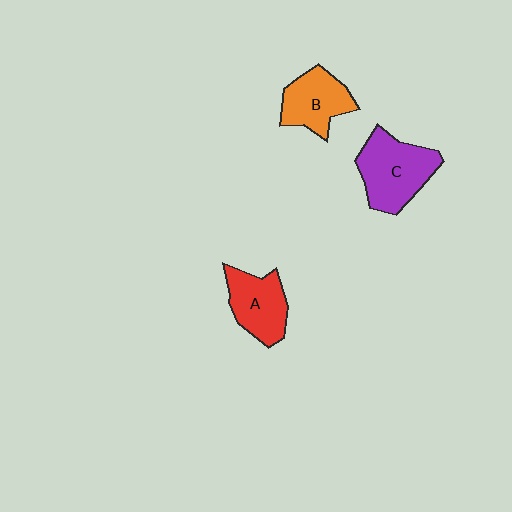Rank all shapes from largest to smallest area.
From largest to smallest: C (purple), A (red), B (orange).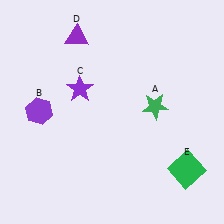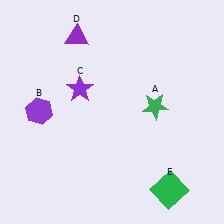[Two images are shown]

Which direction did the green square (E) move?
The green square (E) moved down.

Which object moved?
The green square (E) moved down.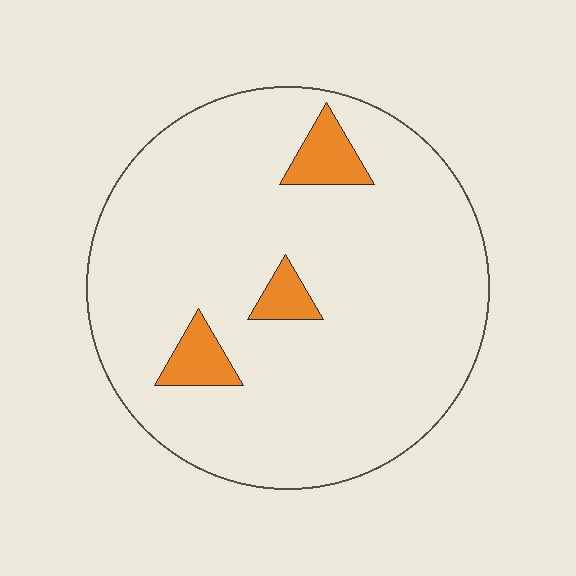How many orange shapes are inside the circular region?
3.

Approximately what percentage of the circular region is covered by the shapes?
Approximately 10%.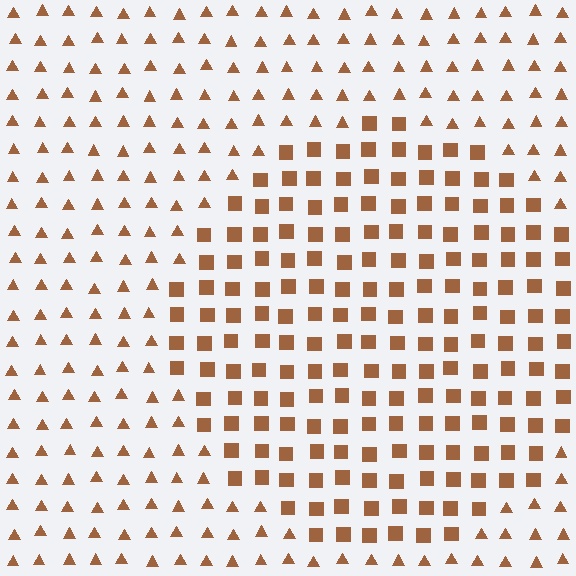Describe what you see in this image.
The image is filled with small brown elements arranged in a uniform grid. A circle-shaped region contains squares, while the surrounding area contains triangles. The boundary is defined purely by the change in element shape.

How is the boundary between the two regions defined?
The boundary is defined by a change in element shape: squares inside vs. triangles outside. All elements share the same color and spacing.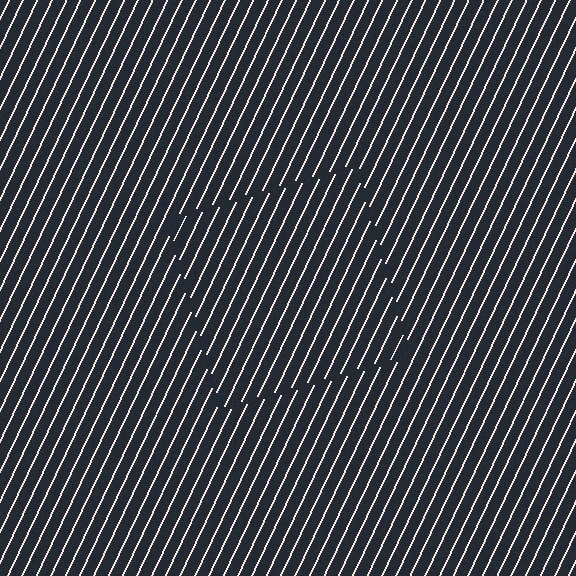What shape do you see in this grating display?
An illusory square. The interior of the shape contains the same grating, shifted by half a period — the contour is defined by the phase discontinuity where line-ends from the inner and outer gratings abut.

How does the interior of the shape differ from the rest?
The interior of the shape contains the same grating, shifted by half a period — the contour is defined by the phase discontinuity where line-ends from the inner and outer gratings abut.